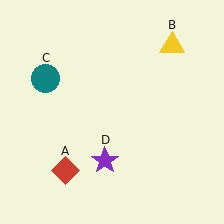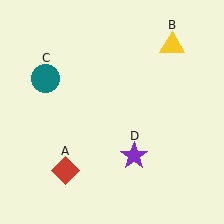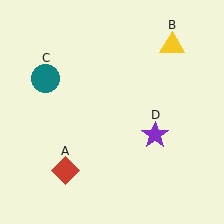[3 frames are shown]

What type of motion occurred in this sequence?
The purple star (object D) rotated counterclockwise around the center of the scene.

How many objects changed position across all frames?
1 object changed position: purple star (object D).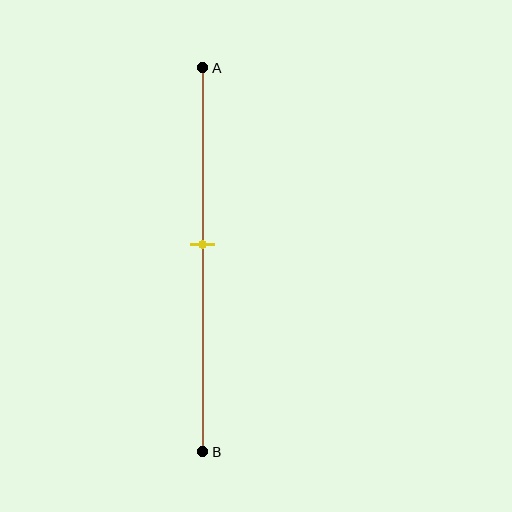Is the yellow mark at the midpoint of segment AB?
No, the mark is at about 45% from A, not at the 50% midpoint.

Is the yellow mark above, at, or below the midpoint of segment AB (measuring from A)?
The yellow mark is above the midpoint of segment AB.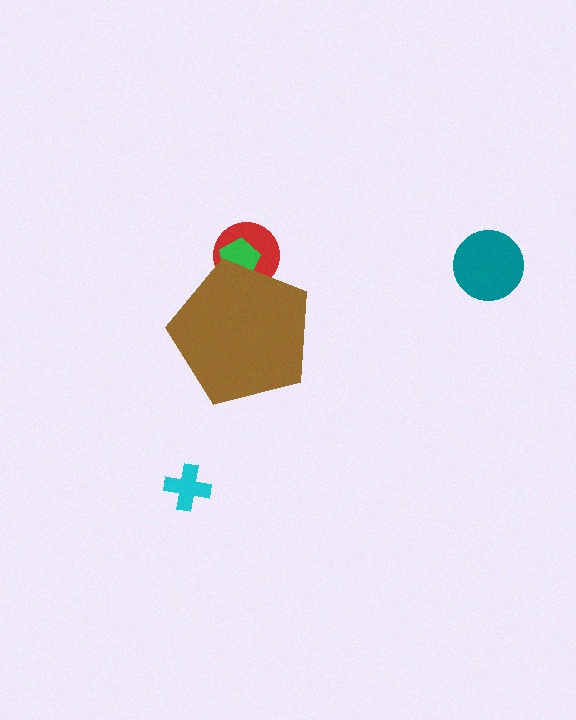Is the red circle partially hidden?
Yes, the red circle is partially hidden behind the brown pentagon.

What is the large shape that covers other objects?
A brown pentagon.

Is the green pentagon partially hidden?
Yes, the green pentagon is partially hidden behind the brown pentagon.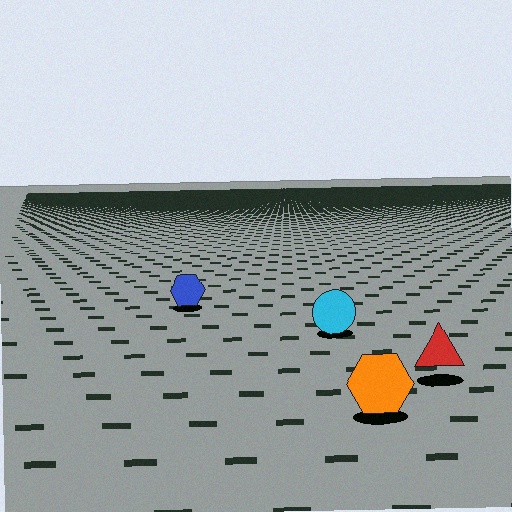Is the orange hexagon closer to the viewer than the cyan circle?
Yes. The orange hexagon is closer — you can tell from the texture gradient: the ground texture is coarser near it.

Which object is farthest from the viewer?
The blue hexagon is farthest from the viewer. It appears smaller and the ground texture around it is denser.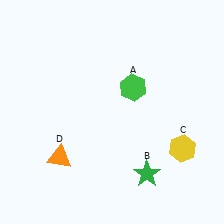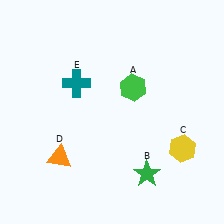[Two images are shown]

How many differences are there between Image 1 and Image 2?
There is 1 difference between the two images.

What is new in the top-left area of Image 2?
A teal cross (E) was added in the top-left area of Image 2.